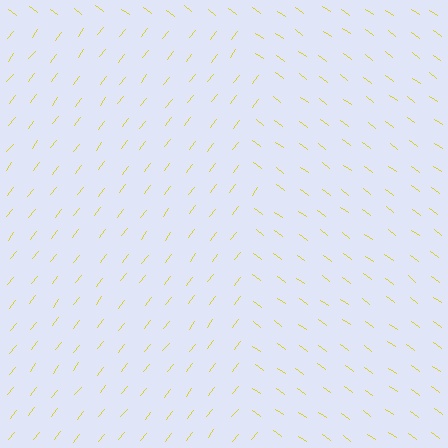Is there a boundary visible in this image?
Yes, there is a texture boundary formed by a change in line orientation.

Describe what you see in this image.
The image is filled with small yellow line segments. A rectangle region in the image has lines oriented differently from the surrounding lines, creating a visible texture boundary.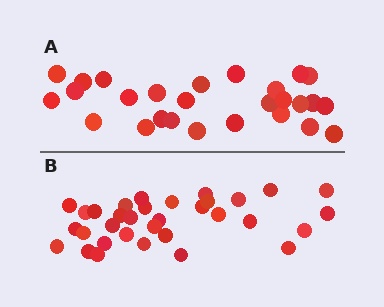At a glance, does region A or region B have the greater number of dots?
Region B (the bottom region) has more dots.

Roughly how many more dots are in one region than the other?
Region B has about 6 more dots than region A.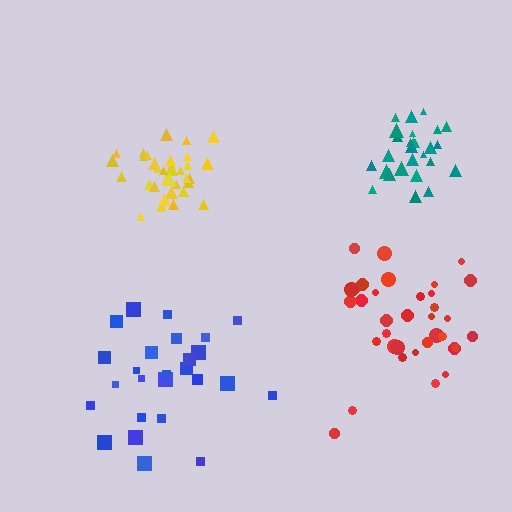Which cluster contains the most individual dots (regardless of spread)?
Red (35).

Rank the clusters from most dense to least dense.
yellow, teal, red, blue.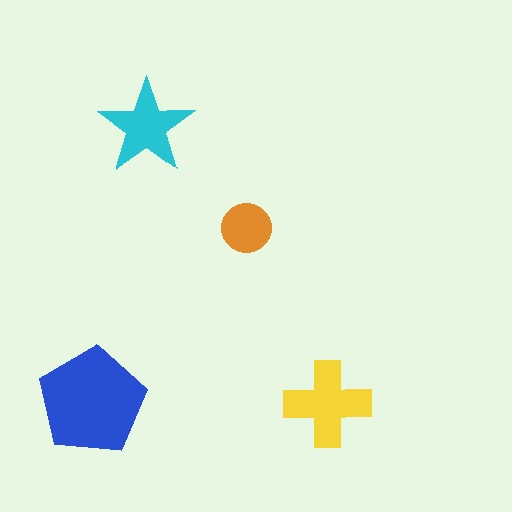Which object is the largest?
The blue pentagon.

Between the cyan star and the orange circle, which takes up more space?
The cyan star.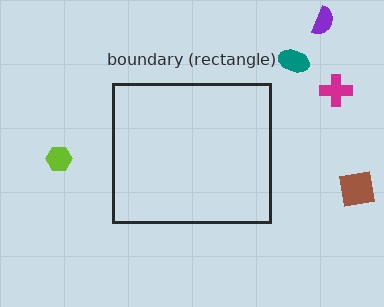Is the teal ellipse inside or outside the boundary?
Outside.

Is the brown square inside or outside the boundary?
Outside.